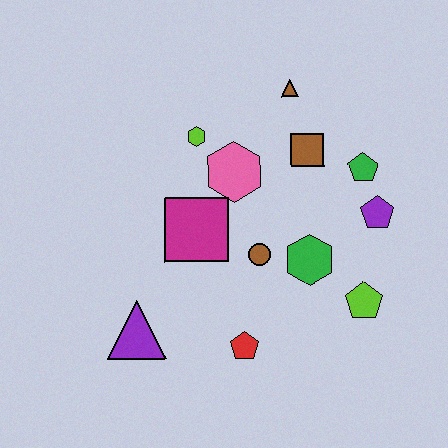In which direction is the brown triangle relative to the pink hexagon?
The brown triangle is above the pink hexagon.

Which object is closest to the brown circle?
The green hexagon is closest to the brown circle.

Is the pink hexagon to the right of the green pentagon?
No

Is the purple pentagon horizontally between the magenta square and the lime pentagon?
No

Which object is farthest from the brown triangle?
The purple triangle is farthest from the brown triangle.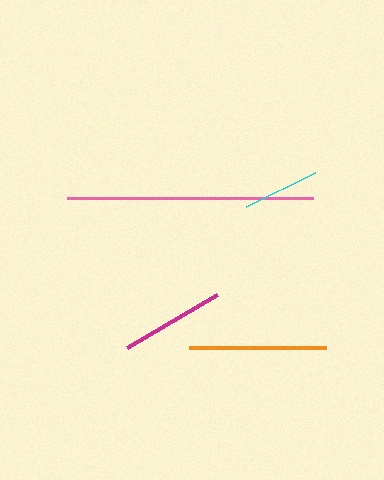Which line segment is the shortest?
The cyan line is the shortest at approximately 76 pixels.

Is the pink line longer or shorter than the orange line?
The pink line is longer than the orange line.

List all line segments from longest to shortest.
From longest to shortest: pink, orange, magenta, cyan.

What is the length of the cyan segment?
The cyan segment is approximately 76 pixels long.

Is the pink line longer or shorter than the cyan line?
The pink line is longer than the cyan line.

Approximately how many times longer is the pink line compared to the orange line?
The pink line is approximately 1.8 times the length of the orange line.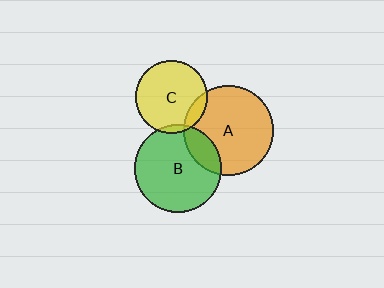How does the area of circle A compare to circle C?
Approximately 1.5 times.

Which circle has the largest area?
Circle A (orange).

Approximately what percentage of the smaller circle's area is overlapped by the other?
Approximately 5%.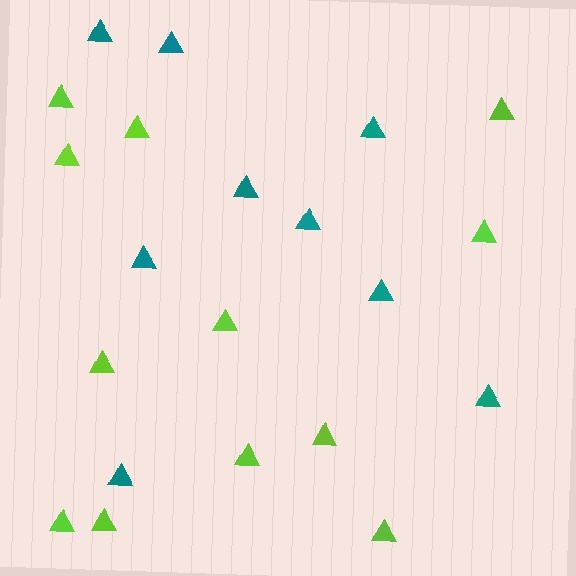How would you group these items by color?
There are 2 groups: one group of lime triangles (12) and one group of teal triangles (9).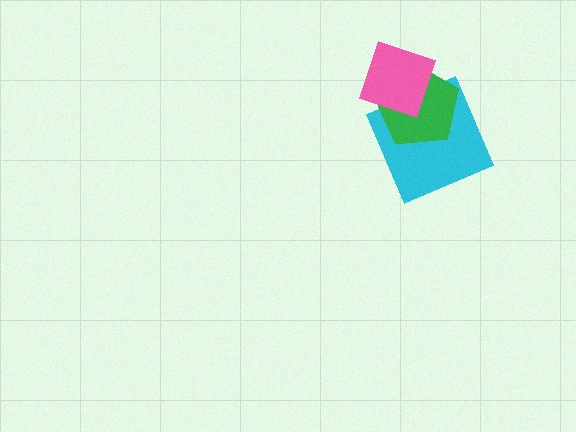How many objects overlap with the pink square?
2 objects overlap with the pink square.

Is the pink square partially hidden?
No, no other shape covers it.